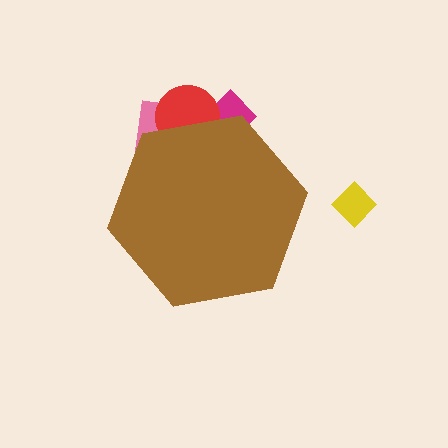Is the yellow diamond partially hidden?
No, the yellow diamond is fully visible.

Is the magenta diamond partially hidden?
Yes, the magenta diamond is partially hidden behind the brown hexagon.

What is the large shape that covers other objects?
A brown hexagon.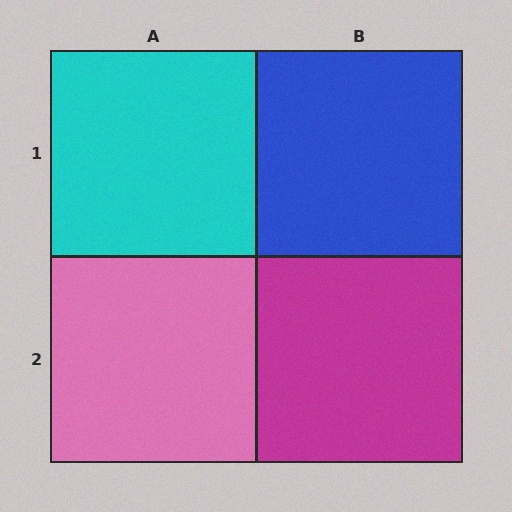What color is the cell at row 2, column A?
Pink.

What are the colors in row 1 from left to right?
Cyan, blue.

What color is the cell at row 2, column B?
Magenta.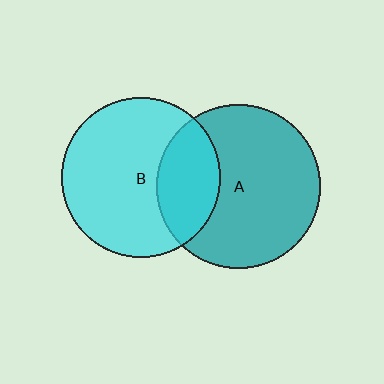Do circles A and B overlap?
Yes.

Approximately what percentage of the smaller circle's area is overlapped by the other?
Approximately 30%.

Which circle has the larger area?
Circle A (teal).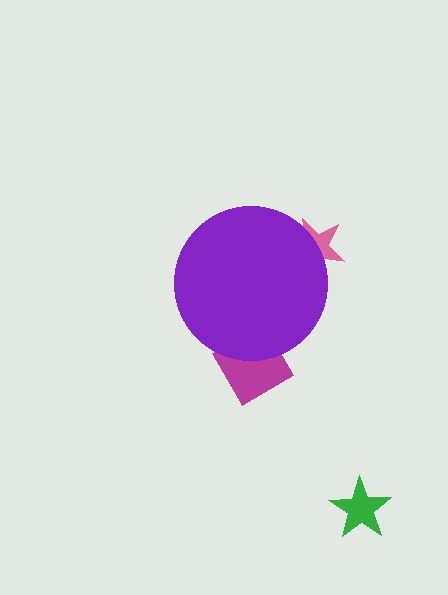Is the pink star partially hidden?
Yes, the pink star is partially hidden behind the purple circle.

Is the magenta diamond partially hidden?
Yes, the magenta diamond is partially hidden behind the purple circle.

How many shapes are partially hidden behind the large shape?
2 shapes are partially hidden.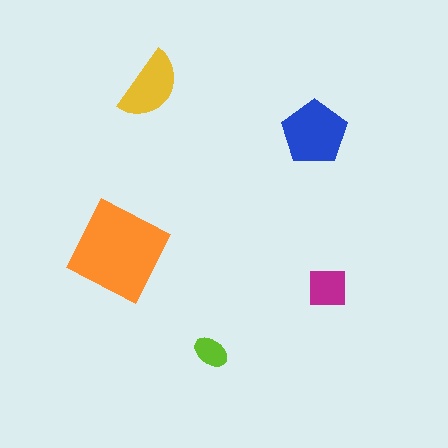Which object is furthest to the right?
The magenta square is rightmost.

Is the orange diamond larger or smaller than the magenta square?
Larger.